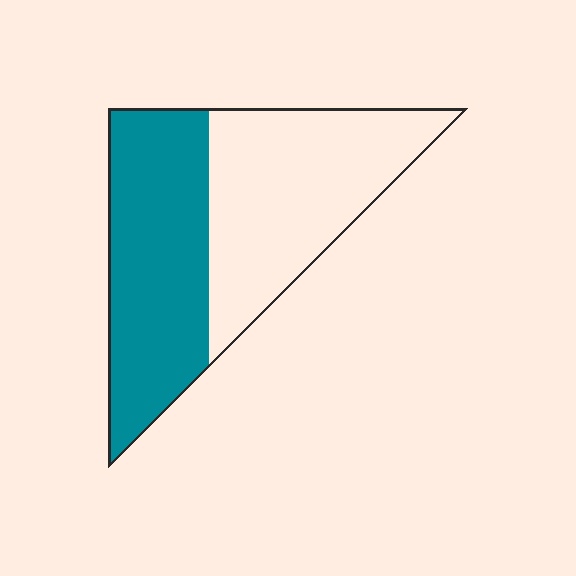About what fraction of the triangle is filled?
About one half (1/2).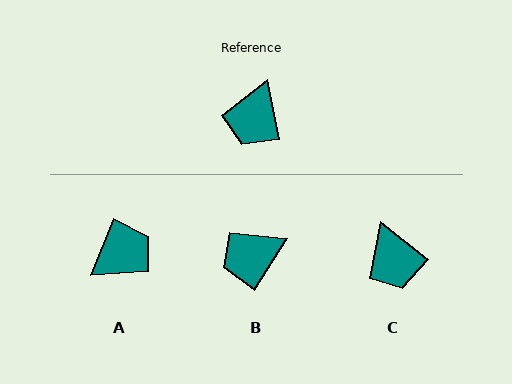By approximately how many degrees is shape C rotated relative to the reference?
Approximately 41 degrees counter-clockwise.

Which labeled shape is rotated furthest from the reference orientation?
A, about 146 degrees away.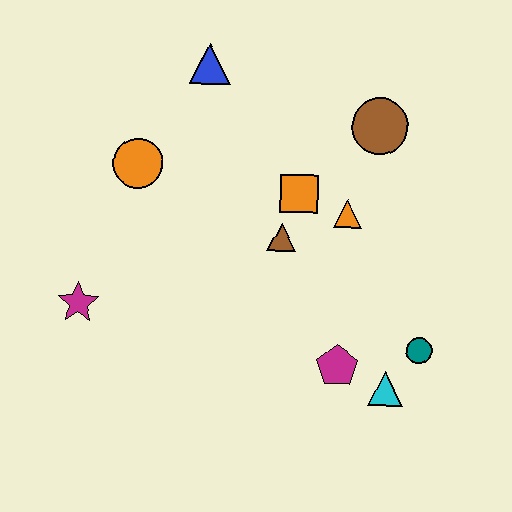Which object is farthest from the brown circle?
The magenta star is farthest from the brown circle.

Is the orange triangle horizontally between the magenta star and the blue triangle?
No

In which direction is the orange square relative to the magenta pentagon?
The orange square is above the magenta pentagon.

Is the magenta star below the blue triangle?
Yes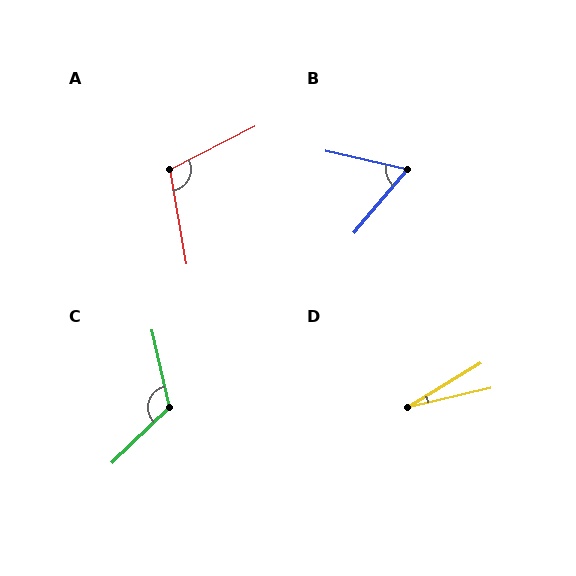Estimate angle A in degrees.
Approximately 107 degrees.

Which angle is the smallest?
D, at approximately 18 degrees.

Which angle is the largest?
C, at approximately 122 degrees.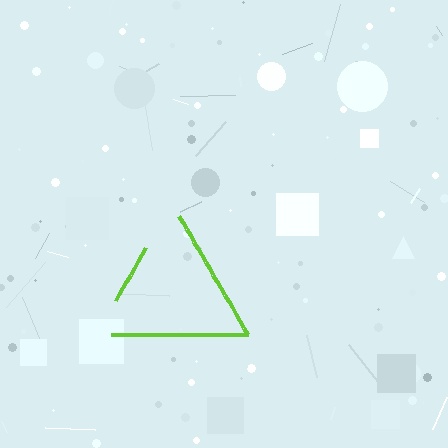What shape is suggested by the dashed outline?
The dashed outline suggests a triangle.